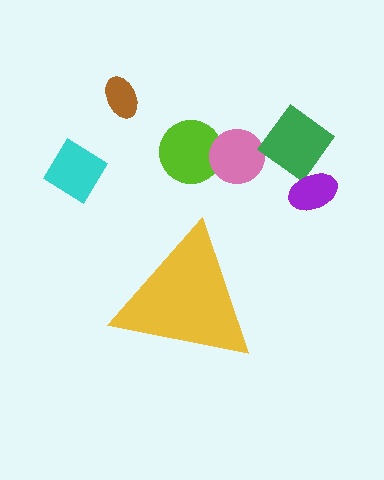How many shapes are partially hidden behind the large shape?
0 shapes are partially hidden.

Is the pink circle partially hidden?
No, the pink circle is fully visible.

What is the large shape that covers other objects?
A yellow triangle.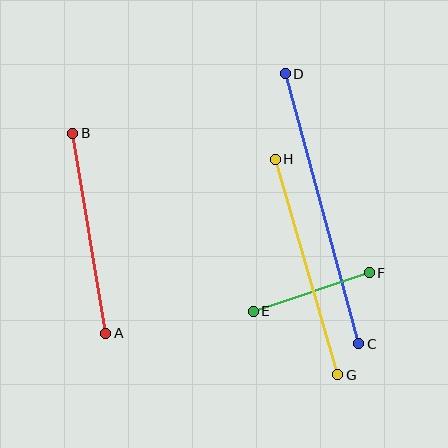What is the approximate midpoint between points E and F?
The midpoint is at approximately (311, 292) pixels.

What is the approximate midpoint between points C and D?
The midpoint is at approximately (322, 209) pixels.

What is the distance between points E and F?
The distance is approximately 122 pixels.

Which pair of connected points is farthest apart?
Points C and D are farthest apart.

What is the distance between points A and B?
The distance is approximately 202 pixels.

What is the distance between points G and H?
The distance is approximately 225 pixels.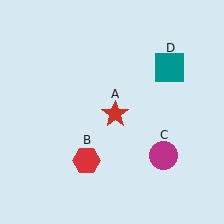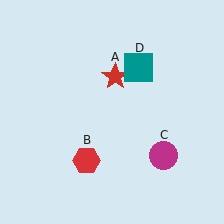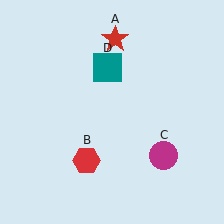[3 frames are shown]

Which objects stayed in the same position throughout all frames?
Red hexagon (object B) and magenta circle (object C) remained stationary.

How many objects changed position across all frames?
2 objects changed position: red star (object A), teal square (object D).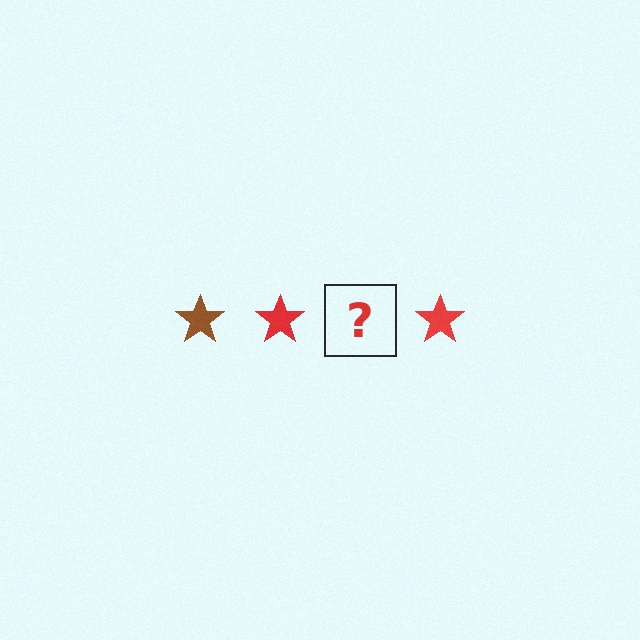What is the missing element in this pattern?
The missing element is a brown star.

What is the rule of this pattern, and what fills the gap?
The rule is that the pattern cycles through brown, red stars. The gap should be filled with a brown star.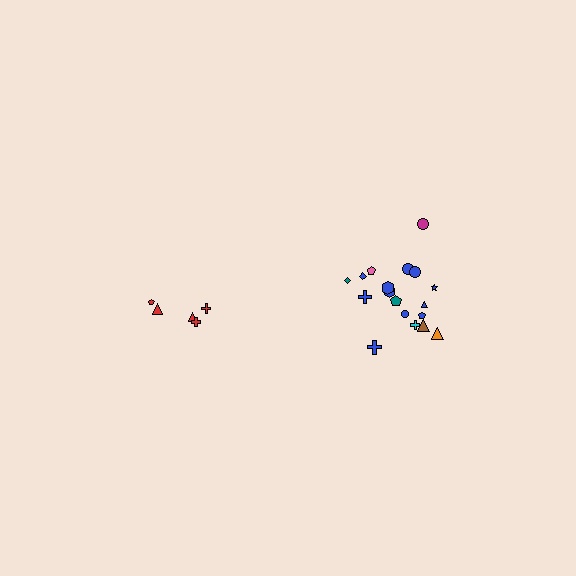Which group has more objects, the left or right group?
The right group.